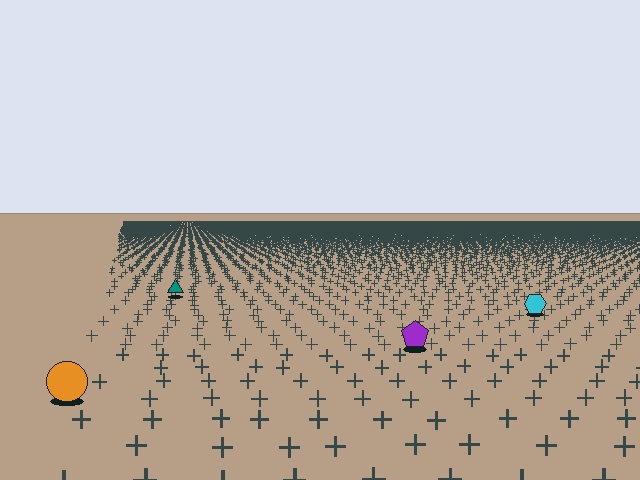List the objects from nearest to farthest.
From nearest to farthest: the orange circle, the purple pentagon, the cyan hexagon, the teal triangle.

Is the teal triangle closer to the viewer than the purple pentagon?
No. The purple pentagon is closer — you can tell from the texture gradient: the ground texture is coarser near it.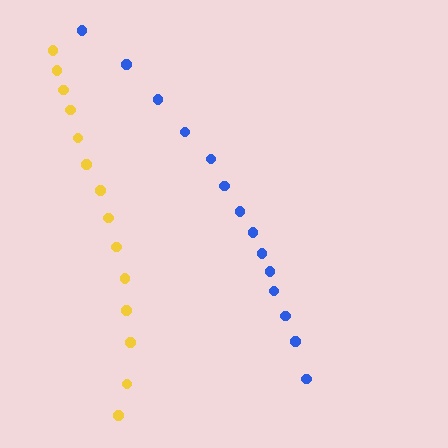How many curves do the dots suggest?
There are 2 distinct paths.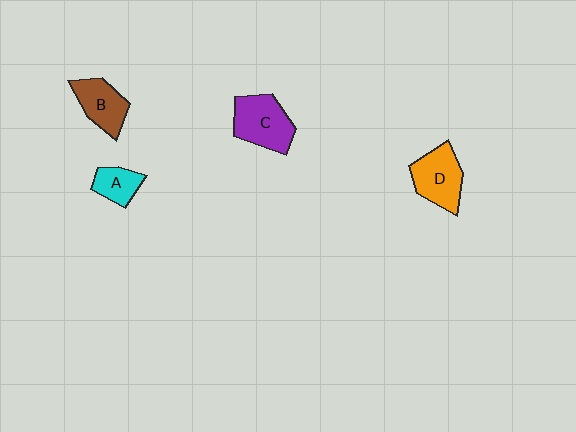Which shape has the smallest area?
Shape A (cyan).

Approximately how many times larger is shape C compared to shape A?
Approximately 1.9 times.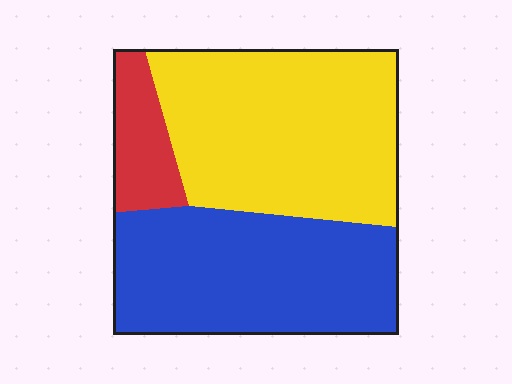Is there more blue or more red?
Blue.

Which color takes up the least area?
Red, at roughly 10%.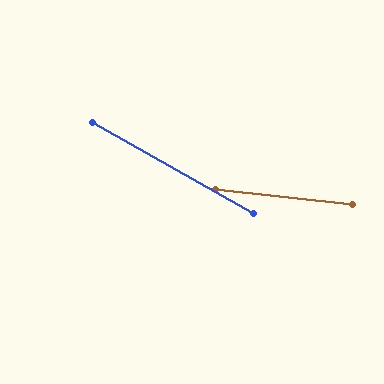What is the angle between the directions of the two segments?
Approximately 23 degrees.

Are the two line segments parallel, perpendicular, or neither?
Neither parallel nor perpendicular — they differ by about 23°.